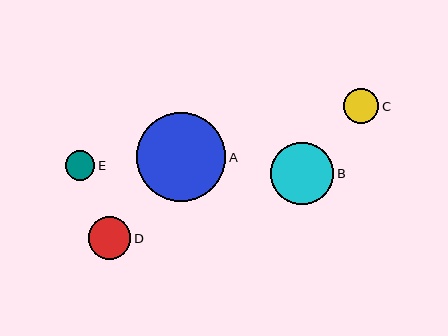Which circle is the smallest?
Circle E is the smallest with a size of approximately 30 pixels.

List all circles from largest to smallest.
From largest to smallest: A, B, D, C, E.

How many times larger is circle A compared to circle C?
Circle A is approximately 2.6 times the size of circle C.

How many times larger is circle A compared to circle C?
Circle A is approximately 2.6 times the size of circle C.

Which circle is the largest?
Circle A is the largest with a size of approximately 89 pixels.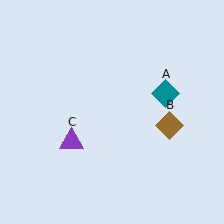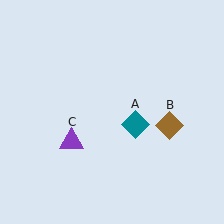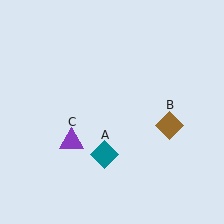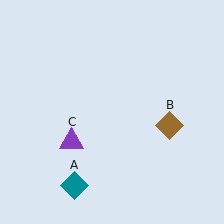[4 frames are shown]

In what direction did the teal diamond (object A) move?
The teal diamond (object A) moved down and to the left.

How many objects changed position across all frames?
1 object changed position: teal diamond (object A).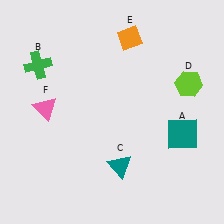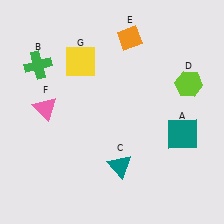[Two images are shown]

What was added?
A yellow square (G) was added in Image 2.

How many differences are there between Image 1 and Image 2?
There is 1 difference between the two images.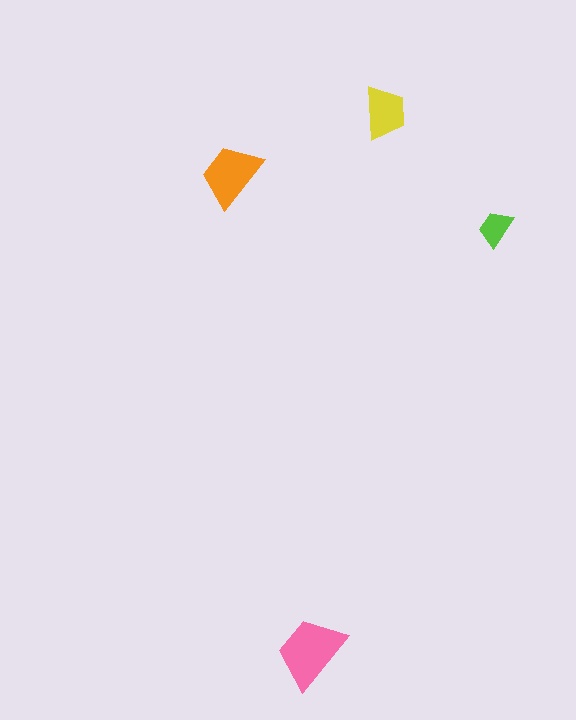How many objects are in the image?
There are 4 objects in the image.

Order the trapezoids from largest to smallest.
the pink one, the orange one, the yellow one, the lime one.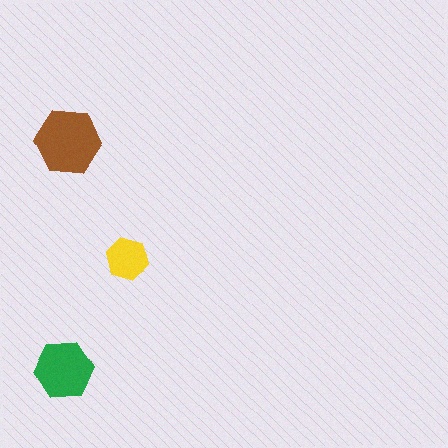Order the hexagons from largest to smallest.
the brown one, the green one, the yellow one.